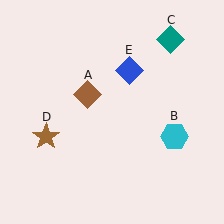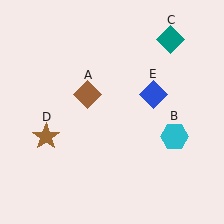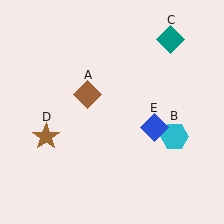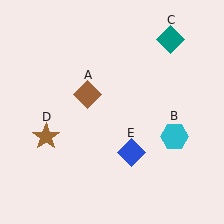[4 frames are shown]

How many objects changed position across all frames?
1 object changed position: blue diamond (object E).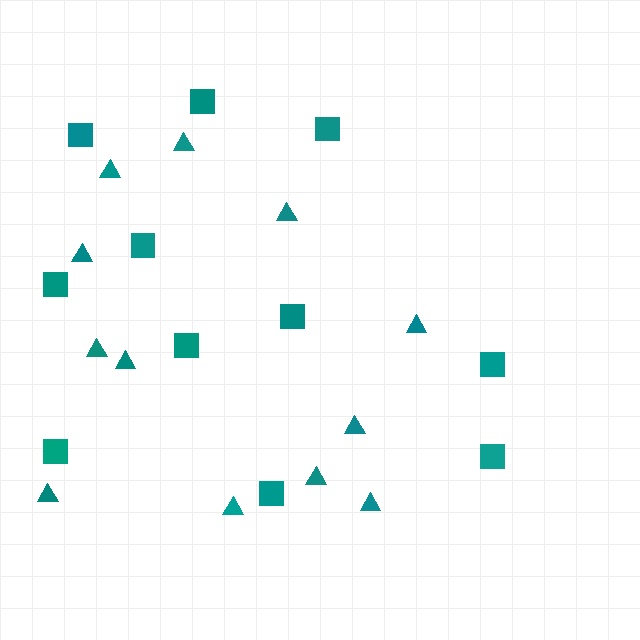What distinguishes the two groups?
There are 2 groups: one group of triangles (12) and one group of squares (11).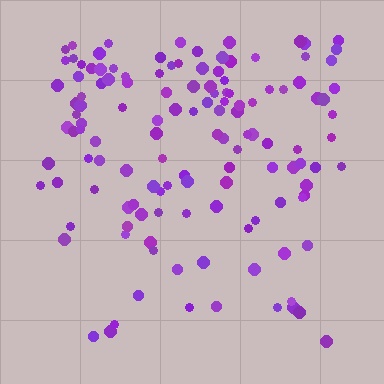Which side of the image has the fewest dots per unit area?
The bottom.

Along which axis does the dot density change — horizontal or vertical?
Vertical.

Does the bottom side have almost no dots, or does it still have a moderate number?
Still a moderate number, just noticeably fewer than the top.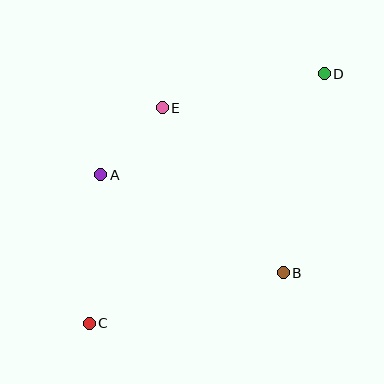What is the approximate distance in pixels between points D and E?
The distance between D and E is approximately 166 pixels.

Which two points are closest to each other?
Points A and E are closest to each other.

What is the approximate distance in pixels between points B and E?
The distance between B and E is approximately 204 pixels.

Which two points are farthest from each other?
Points C and D are farthest from each other.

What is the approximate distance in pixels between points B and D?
The distance between B and D is approximately 203 pixels.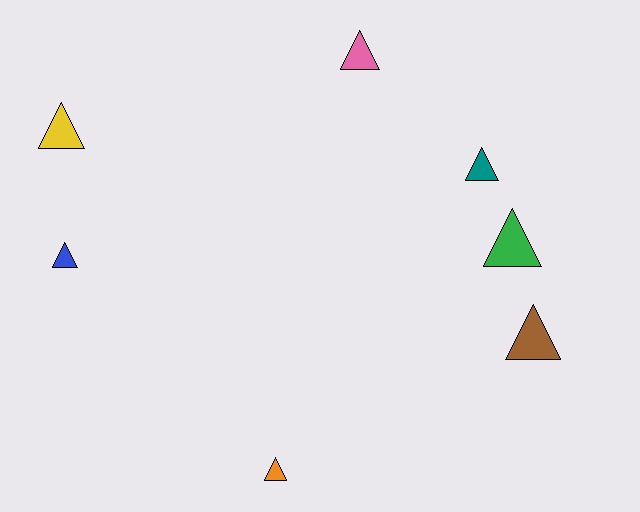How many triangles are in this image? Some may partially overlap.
There are 7 triangles.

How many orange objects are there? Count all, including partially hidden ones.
There is 1 orange object.